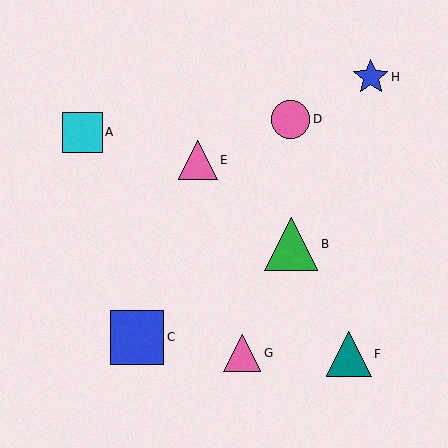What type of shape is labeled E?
Shape E is a pink triangle.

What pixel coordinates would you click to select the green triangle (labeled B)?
Click at (291, 244) to select the green triangle B.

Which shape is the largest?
The blue square (labeled C) is the largest.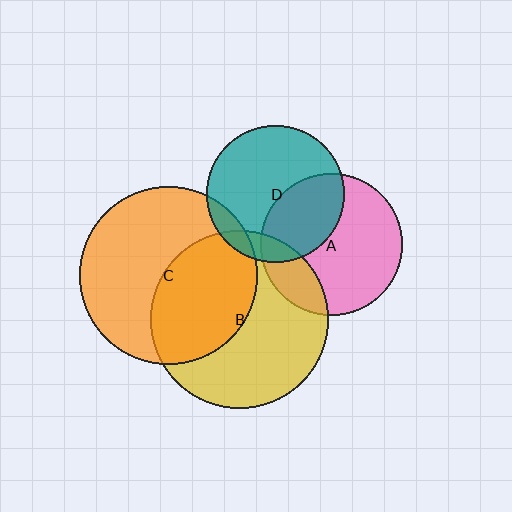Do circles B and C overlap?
Yes.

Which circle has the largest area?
Circle C (orange).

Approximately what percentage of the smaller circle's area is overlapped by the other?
Approximately 40%.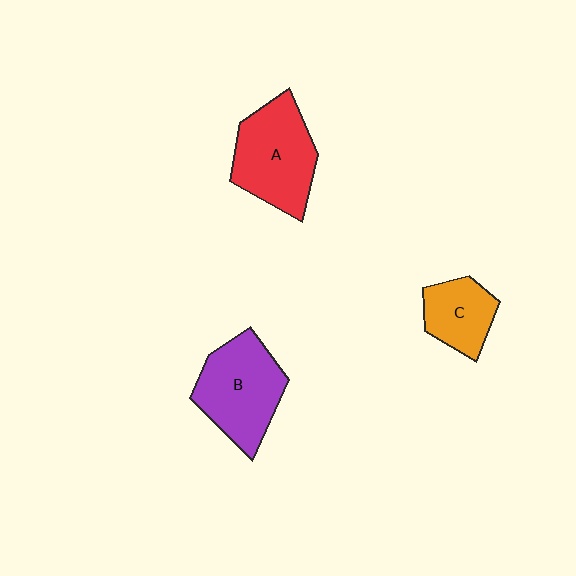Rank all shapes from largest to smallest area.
From largest to smallest: A (red), B (purple), C (orange).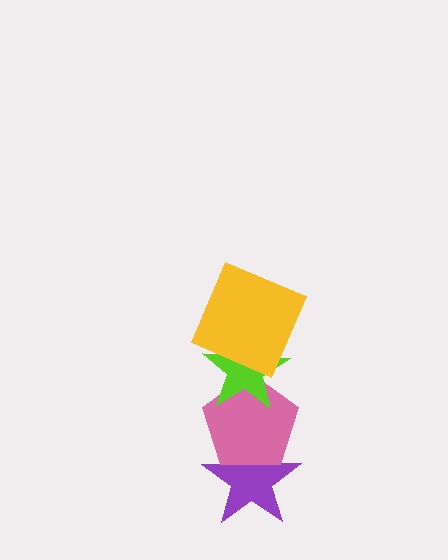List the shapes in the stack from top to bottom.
From top to bottom: the yellow square, the lime star, the pink pentagon, the purple star.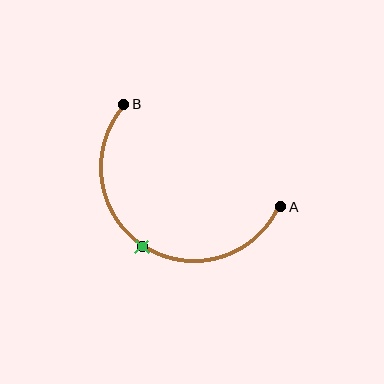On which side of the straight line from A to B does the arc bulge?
The arc bulges below the straight line connecting A and B.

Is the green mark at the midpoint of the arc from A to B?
Yes. The green mark lies on the arc at equal arc-length from both A and B — it is the arc midpoint.